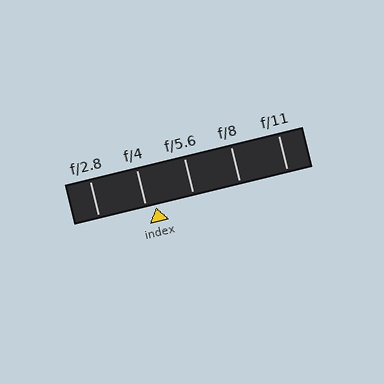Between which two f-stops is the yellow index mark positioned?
The index mark is between f/4 and f/5.6.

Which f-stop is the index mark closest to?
The index mark is closest to f/4.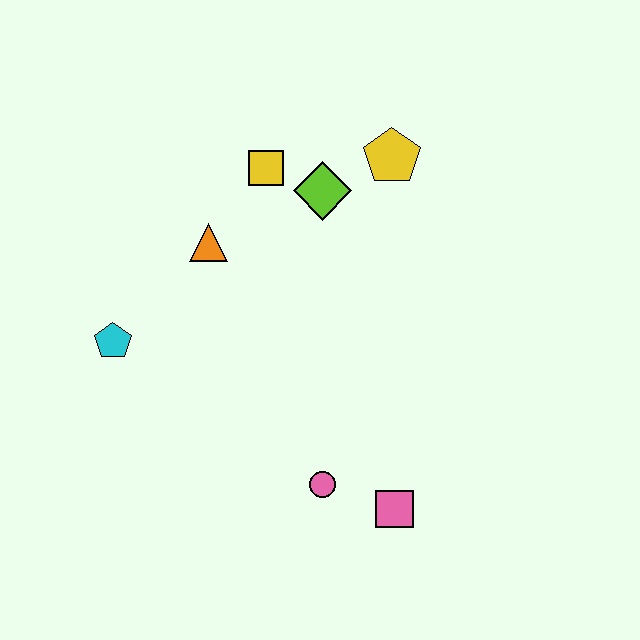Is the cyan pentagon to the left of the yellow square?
Yes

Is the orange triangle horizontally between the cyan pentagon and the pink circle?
Yes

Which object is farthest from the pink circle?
The yellow pentagon is farthest from the pink circle.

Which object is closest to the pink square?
The pink circle is closest to the pink square.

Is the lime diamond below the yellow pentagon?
Yes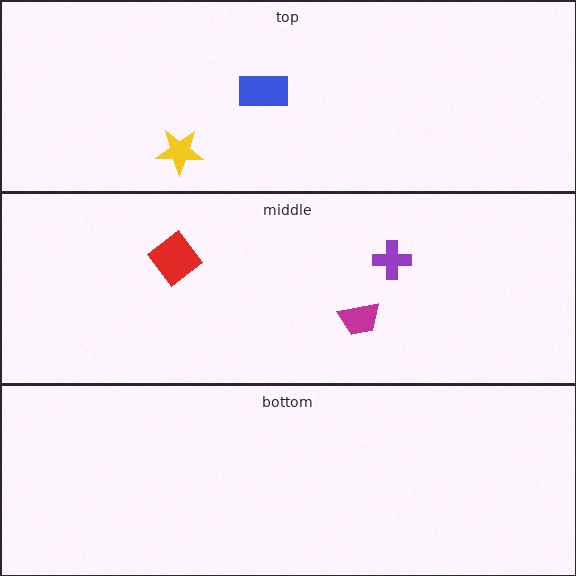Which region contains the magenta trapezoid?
The middle region.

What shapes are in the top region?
The yellow star, the blue rectangle.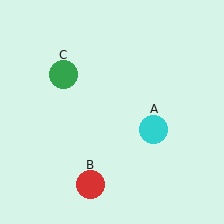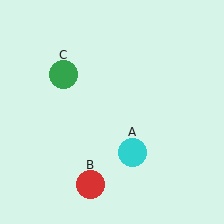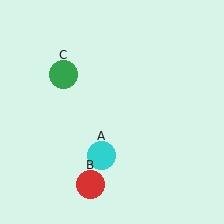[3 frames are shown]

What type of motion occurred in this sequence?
The cyan circle (object A) rotated clockwise around the center of the scene.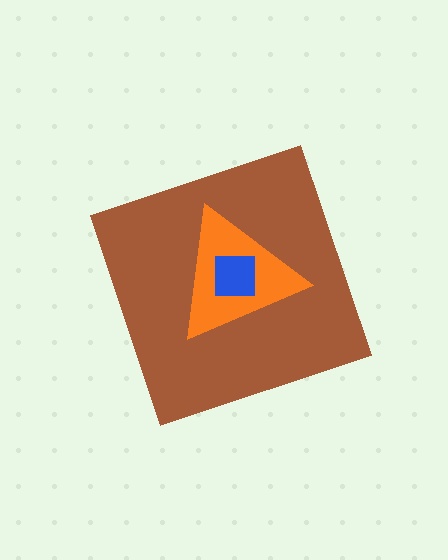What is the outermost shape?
The brown diamond.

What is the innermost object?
The blue square.